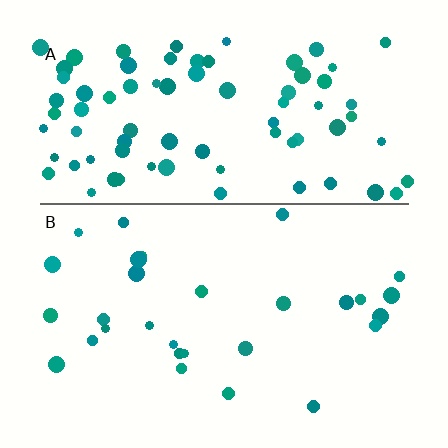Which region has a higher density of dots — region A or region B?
A (the top).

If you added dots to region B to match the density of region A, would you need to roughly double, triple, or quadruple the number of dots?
Approximately triple.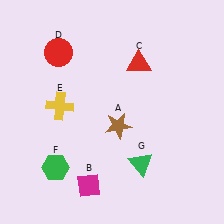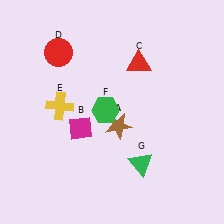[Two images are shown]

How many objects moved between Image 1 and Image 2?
2 objects moved between the two images.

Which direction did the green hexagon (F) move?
The green hexagon (F) moved up.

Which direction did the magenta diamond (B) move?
The magenta diamond (B) moved up.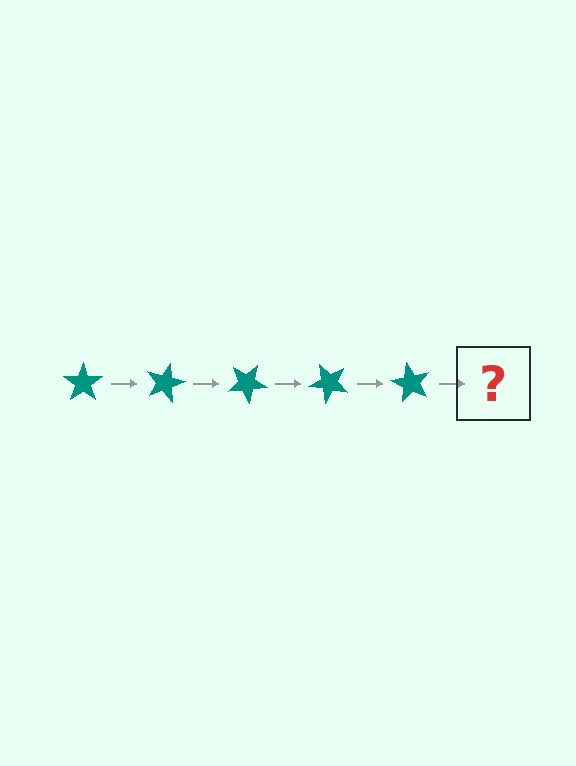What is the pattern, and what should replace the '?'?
The pattern is that the star rotates 15 degrees each step. The '?' should be a teal star rotated 75 degrees.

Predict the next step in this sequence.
The next step is a teal star rotated 75 degrees.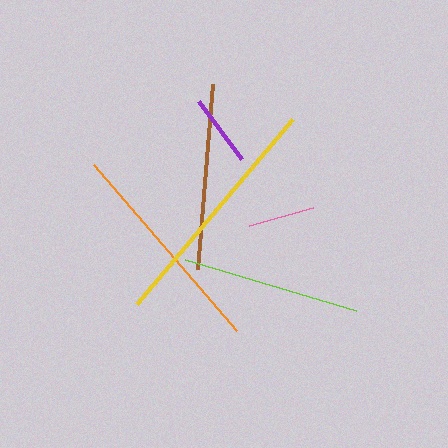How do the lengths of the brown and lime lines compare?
The brown and lime lines are approximately the same length.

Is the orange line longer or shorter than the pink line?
The orange line is longer than the pink line.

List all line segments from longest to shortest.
From longest to shortest: yellow, orange, brown, lime, purple, pink.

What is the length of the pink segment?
The pink segment is approximately 66 pixels long.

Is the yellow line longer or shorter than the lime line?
The yellow line is longer than the lime line.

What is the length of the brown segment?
The brown segment is approximately 186 pixels long.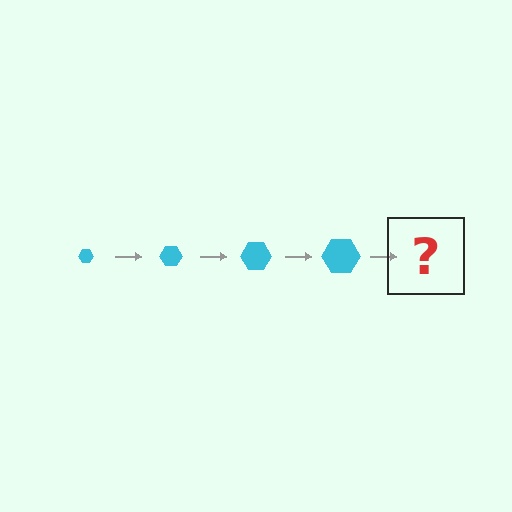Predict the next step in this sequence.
The next step is a cyan hexagon, larger than the previous one.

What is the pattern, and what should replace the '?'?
The pattern is that the hexagon gets progressively larger each step. The '?' should be a cyan hexagon, larger than the previous one.